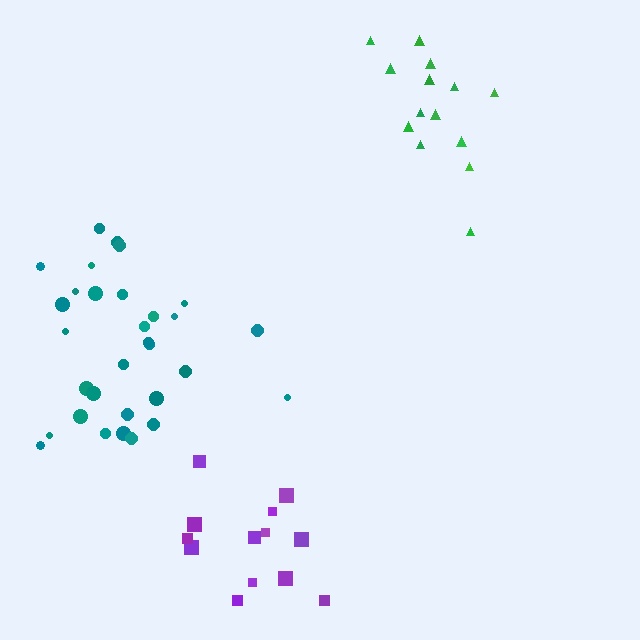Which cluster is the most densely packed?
Purple.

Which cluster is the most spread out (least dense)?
Green.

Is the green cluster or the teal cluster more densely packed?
Teal.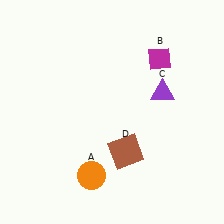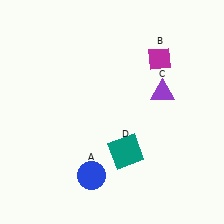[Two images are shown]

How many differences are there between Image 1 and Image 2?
There are 2 differences between the two images.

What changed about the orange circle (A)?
In Image 1, A is orange. In Image 2, it changed to blue.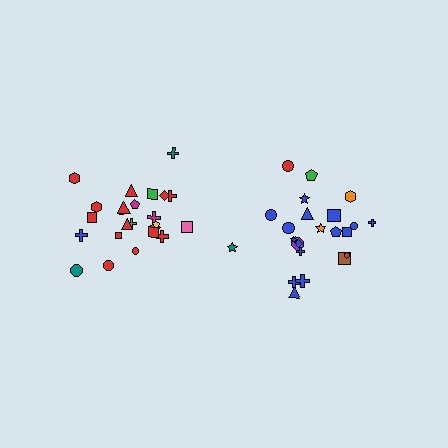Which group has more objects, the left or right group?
The left group.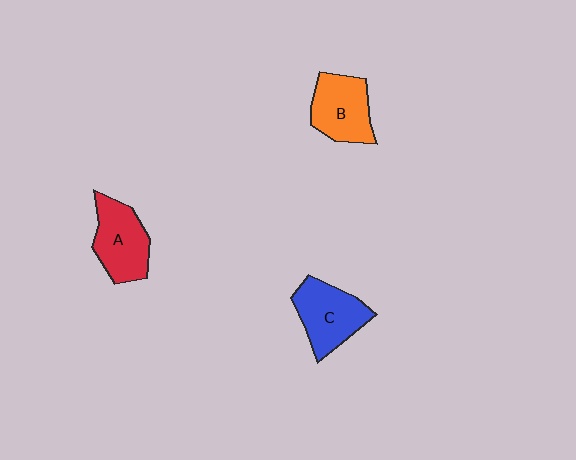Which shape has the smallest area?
Shape B (orange).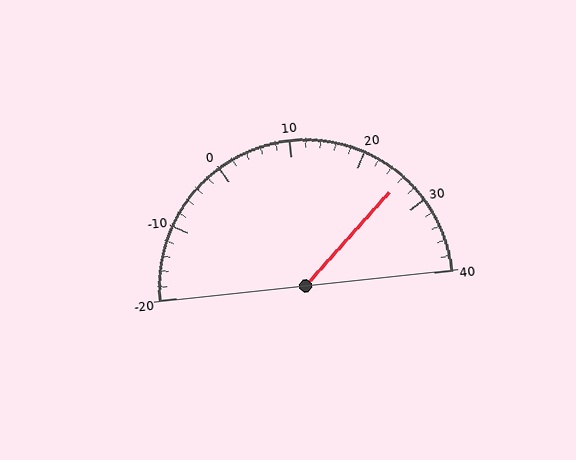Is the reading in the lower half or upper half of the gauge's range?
The reading is in the upper half of the range (-20 to 40).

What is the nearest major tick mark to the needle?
The nearest major tick mark is 30.